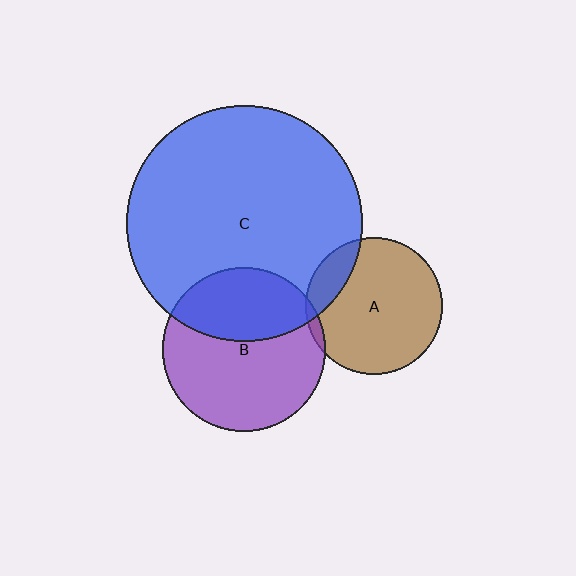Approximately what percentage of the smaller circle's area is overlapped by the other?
Approximately 5%.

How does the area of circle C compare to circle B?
Approximately 2.1 times.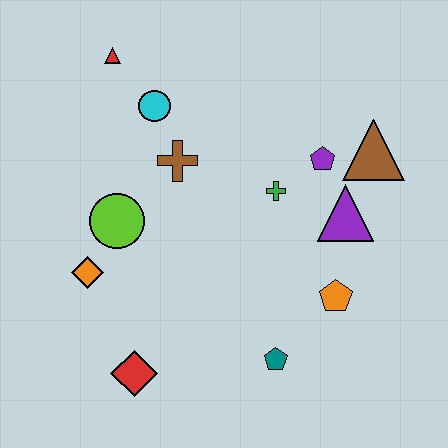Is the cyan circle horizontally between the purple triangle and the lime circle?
Yes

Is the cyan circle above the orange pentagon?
Yes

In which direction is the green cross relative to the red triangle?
The green cross is to the right of the red triangle.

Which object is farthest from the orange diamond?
The brown triangle is farthest from the orange diamond.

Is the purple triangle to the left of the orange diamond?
No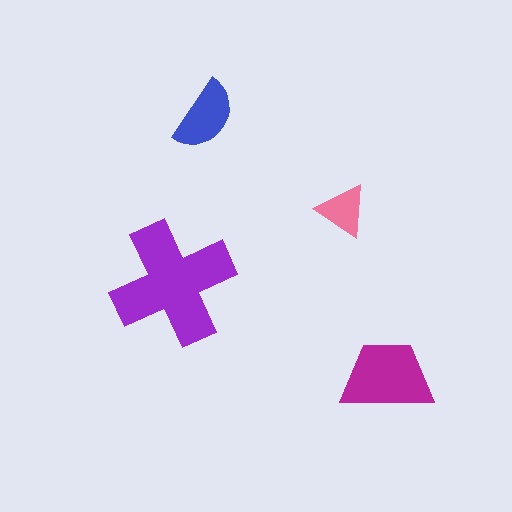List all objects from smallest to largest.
The pink triangle, the blue semicircle, the magenta trapezoid, the purple cross.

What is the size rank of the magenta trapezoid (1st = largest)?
2nd.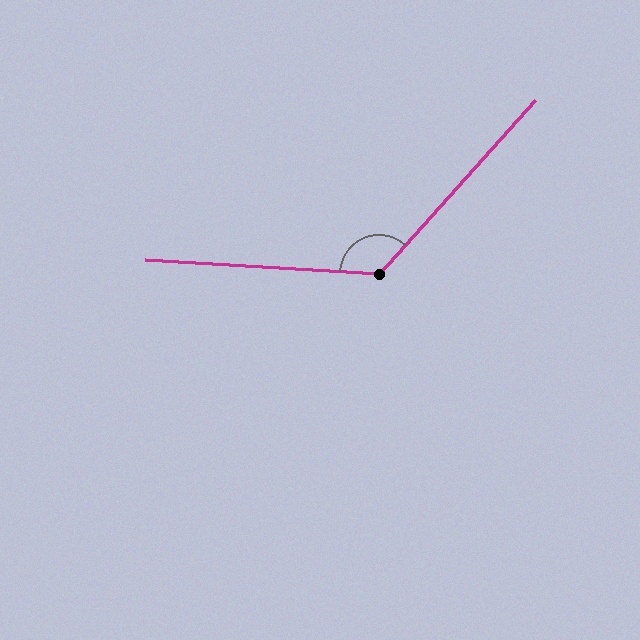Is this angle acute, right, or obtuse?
It is obtuse.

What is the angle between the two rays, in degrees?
Approximately 128 degrees.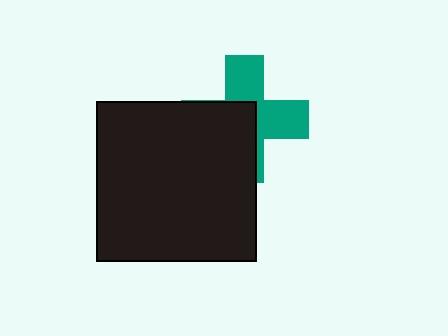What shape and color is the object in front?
The object in front is a black square.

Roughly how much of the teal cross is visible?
About half of it is visible (roughly 49%).